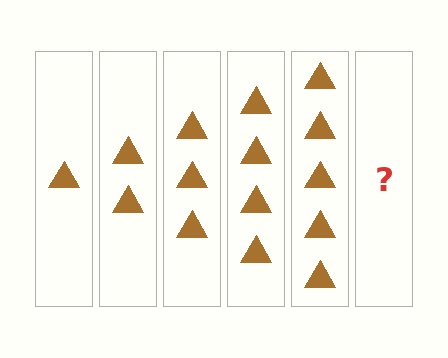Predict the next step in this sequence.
The next step is 6 triangles.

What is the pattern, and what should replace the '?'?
The pattern is that each step adds one more triangle. The '?' should be 6 triangles.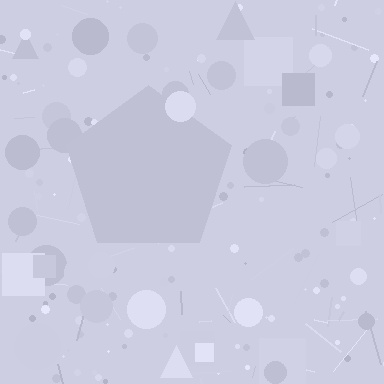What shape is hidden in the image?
A pentagon is hidden in the image.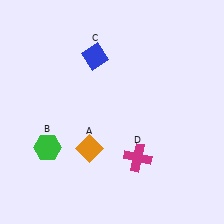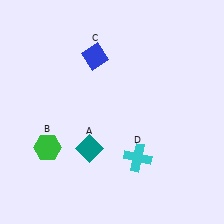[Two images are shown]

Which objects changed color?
A changed from orange to teal. D changed from magenta to cyan.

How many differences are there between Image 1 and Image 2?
There are 2 differences between the two images.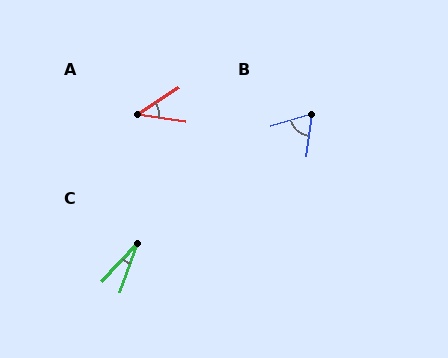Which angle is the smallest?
C, at approximately 23 degrees.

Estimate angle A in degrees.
Approximately 42 degrees.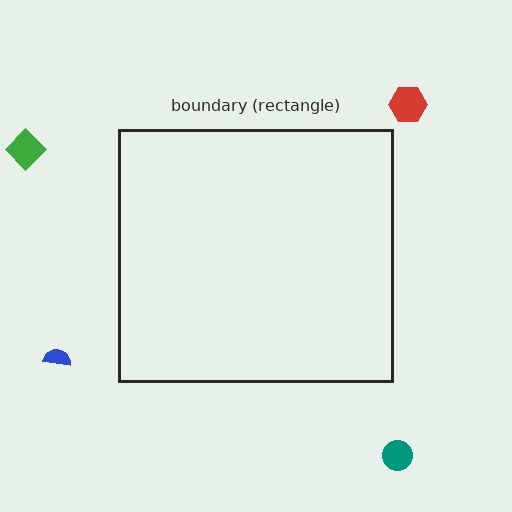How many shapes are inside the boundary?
0 inside, 4 outside.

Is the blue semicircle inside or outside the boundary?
Outside.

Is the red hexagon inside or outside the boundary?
Outside.